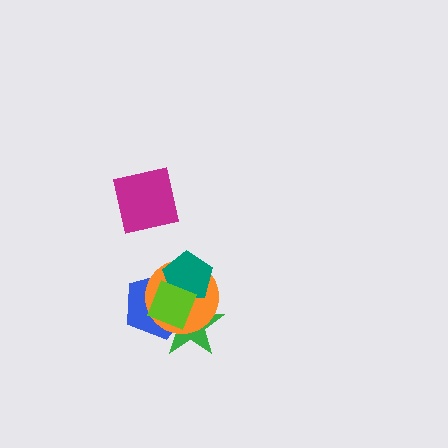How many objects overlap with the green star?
4 objects overlap with the green star.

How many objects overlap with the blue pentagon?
4 objects overlap with the blue pentagon.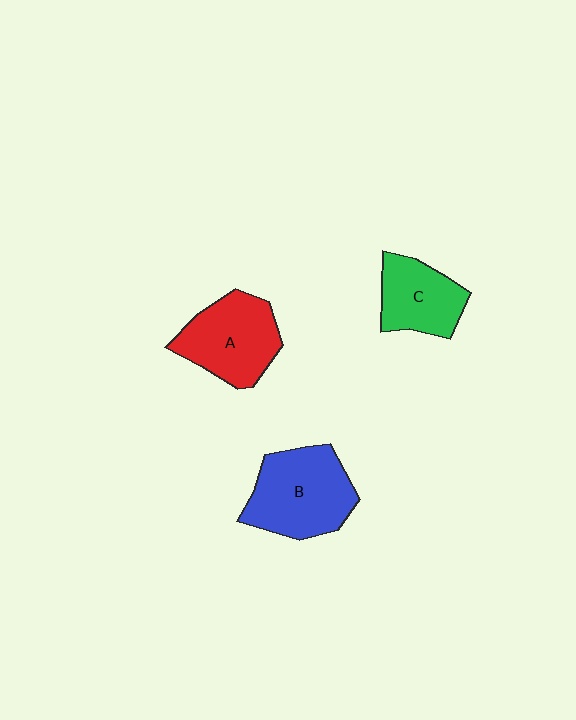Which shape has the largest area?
Shape B (blue).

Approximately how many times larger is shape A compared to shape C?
Approximately 1.3 times.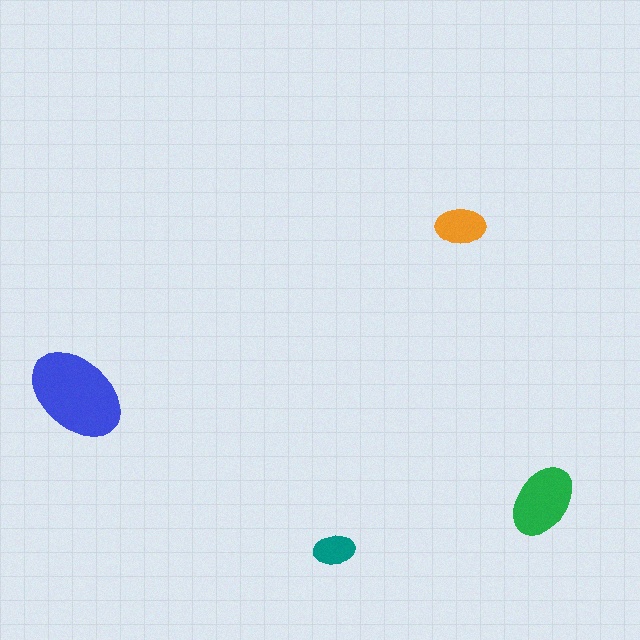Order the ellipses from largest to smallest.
the blue one, the green one, the orange one, the teal one.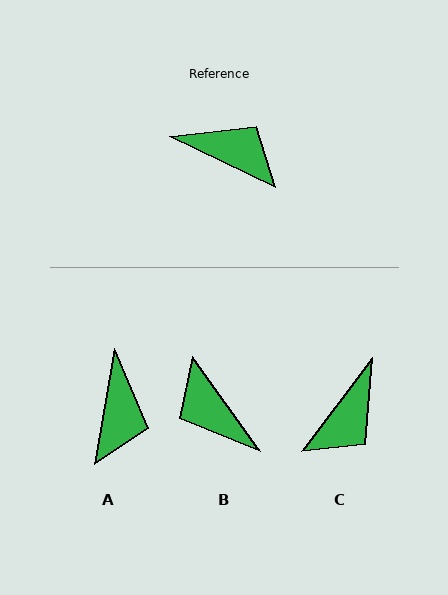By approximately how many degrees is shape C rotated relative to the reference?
Approximately 101 degrees clockwise.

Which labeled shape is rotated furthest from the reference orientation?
B, about 151 degrees away.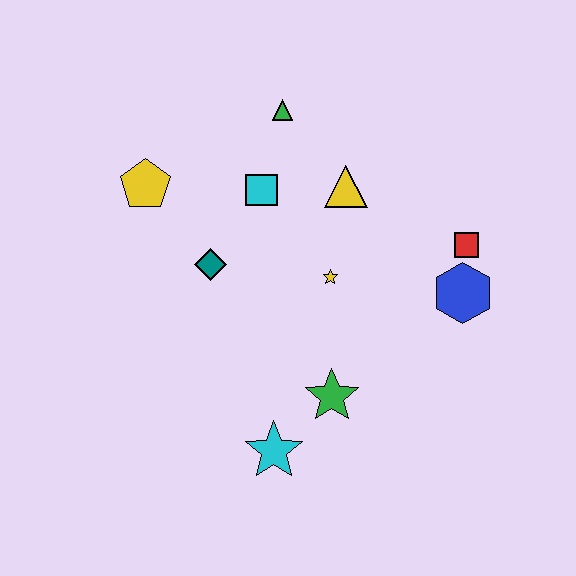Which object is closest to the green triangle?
The cyan square is closest to the green triangle.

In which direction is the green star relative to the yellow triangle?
The green star is below the yellow triangle.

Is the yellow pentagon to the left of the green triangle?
Yes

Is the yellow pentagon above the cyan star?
Yes